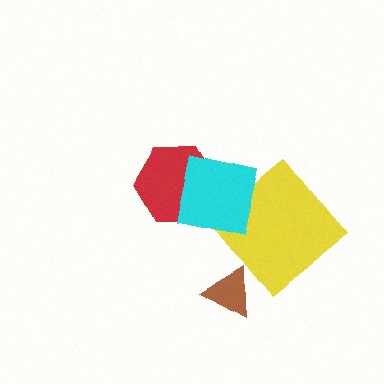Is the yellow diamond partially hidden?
Yes, it is partially covered by another shape.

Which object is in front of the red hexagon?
The cyan square is in front of the red hexagon.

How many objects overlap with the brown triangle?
0 objects overlap with the brown triangle.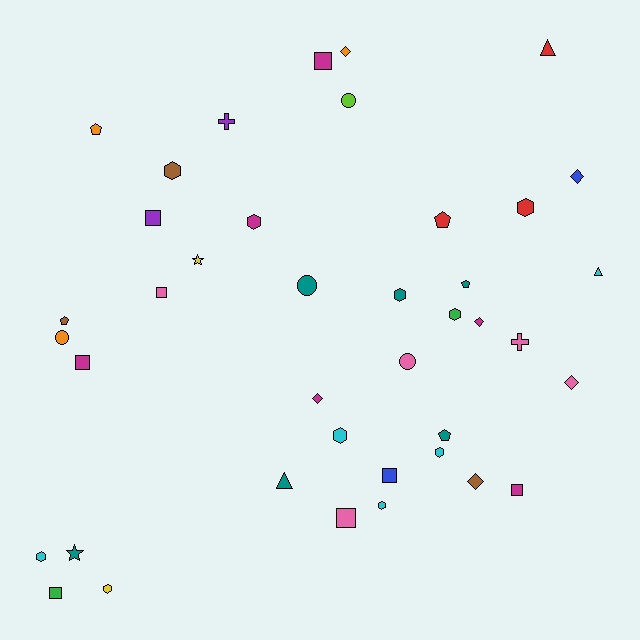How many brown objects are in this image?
There are 3 brown objects.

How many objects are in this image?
There are 40 objects.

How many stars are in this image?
There are 2 stars.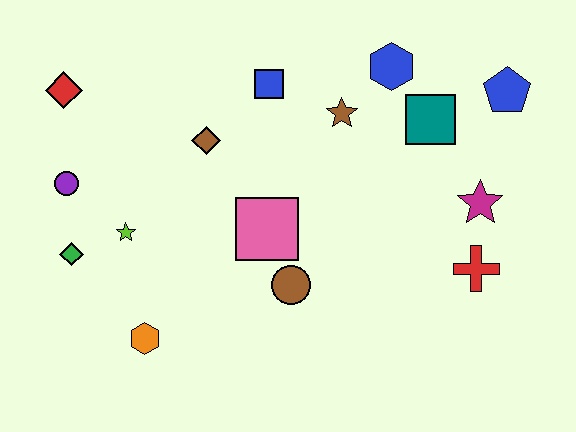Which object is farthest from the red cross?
The red diamond is farthest from the red cross.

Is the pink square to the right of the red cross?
No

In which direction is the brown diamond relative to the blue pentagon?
The brown diamond is to the left of the blue pentagon.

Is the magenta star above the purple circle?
No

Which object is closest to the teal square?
The blue hexagon is closest to the teal square.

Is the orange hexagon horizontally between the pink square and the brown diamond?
No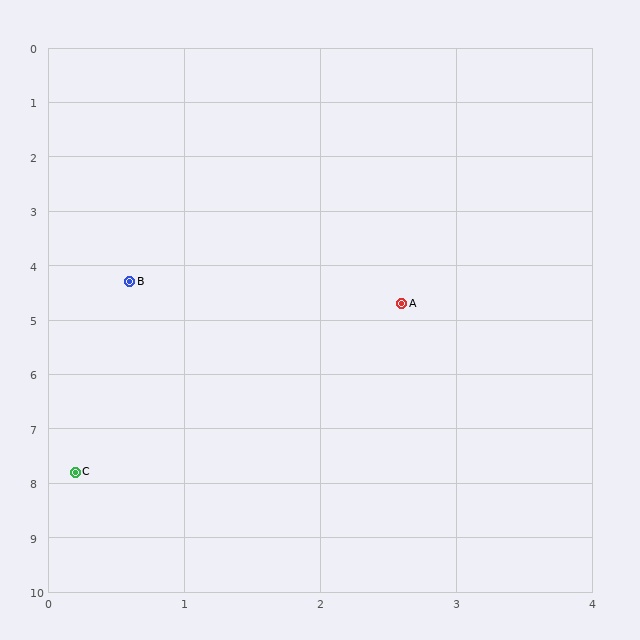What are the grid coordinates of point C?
Point C is at approximately (0.2, 7.8).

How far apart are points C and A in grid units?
Points C and A are about 3.9 grid units apart.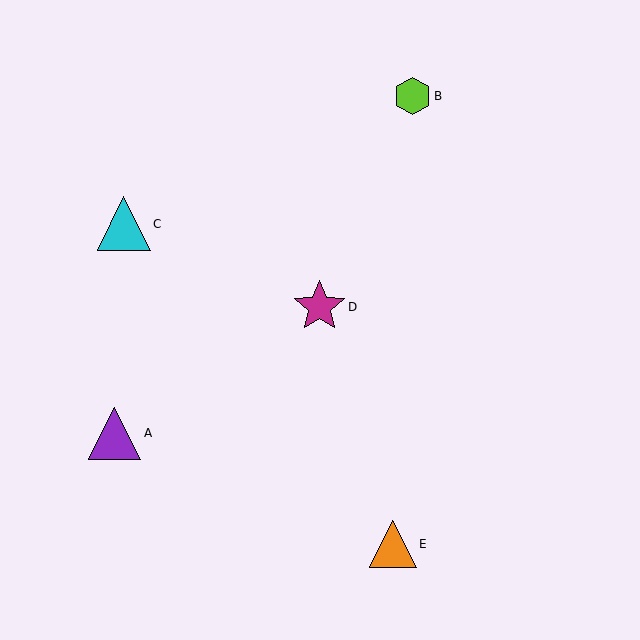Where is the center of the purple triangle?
The center of the purple triangle is at (115, 433).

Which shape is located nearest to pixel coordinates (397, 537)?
The orange triangle (labeled E) at (393, 544) is nearest to that location.